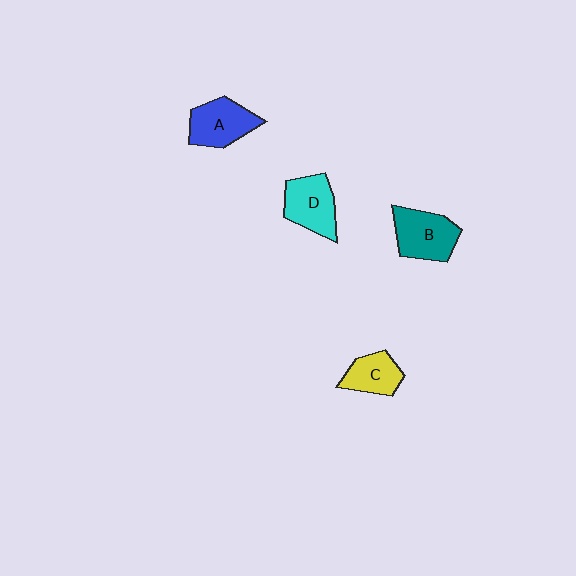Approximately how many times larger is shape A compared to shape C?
Approximately 1.3 times.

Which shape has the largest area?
Shape B (teal).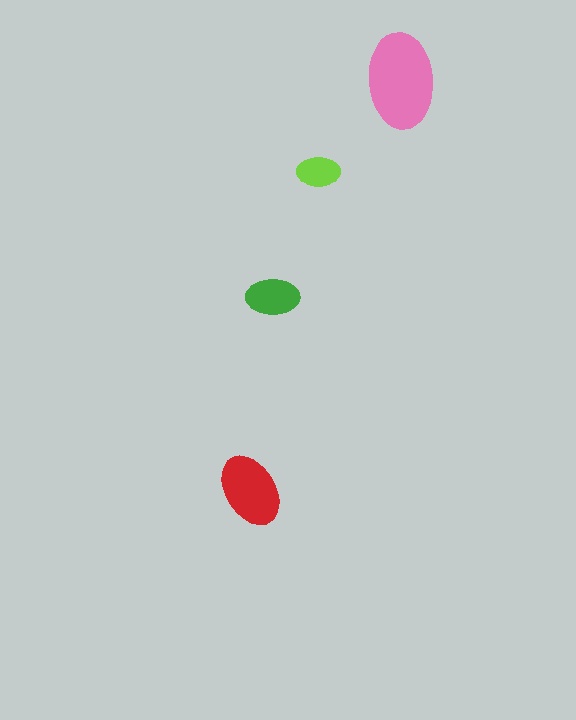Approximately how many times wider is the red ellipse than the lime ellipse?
About 1.5 times wider.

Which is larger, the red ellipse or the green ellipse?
The red one.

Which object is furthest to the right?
The pink ellipse is rightmost.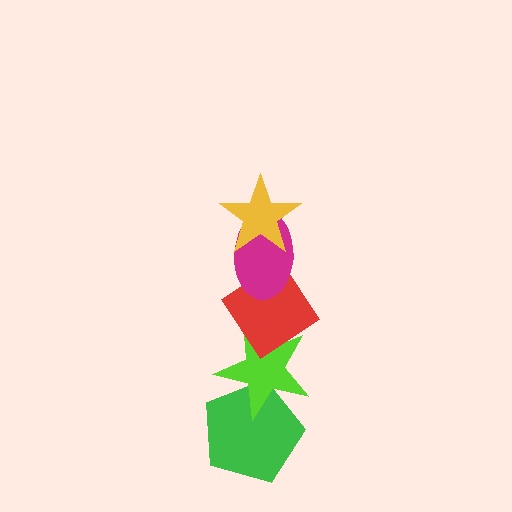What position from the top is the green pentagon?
The green pentagon is 5th from the top.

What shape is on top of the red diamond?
The magenta ellipse is on top of the red diamond.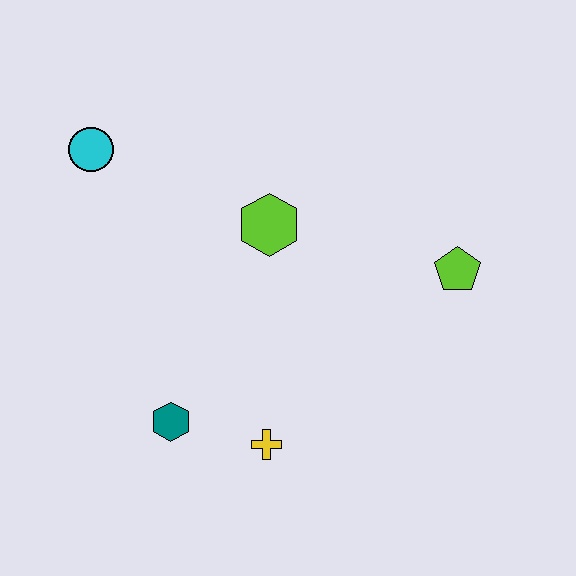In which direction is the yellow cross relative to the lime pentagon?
The yellow cross is to the left of the lime pentagon.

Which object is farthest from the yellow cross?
The cyan circle is farthest from the yellow cross.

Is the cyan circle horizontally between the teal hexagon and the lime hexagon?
No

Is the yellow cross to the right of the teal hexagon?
Yes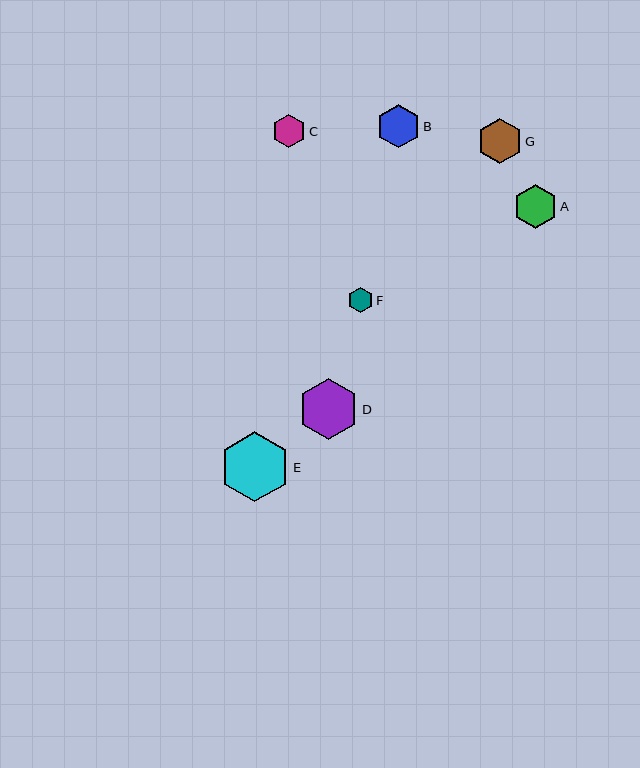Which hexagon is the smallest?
Hexagon F is the smallest with a size of approximately 25 pixels.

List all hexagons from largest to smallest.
From largest to smallest: E, D, G, A, B, C, F.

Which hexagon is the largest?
Hexagon E is the largest with a size of approximately 70 pixels.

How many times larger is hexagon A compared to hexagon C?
Hexagon A is approximately 1.3 times the size of hexagon C.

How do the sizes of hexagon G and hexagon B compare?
Hexagon G and hexagon B are approximately the same size.